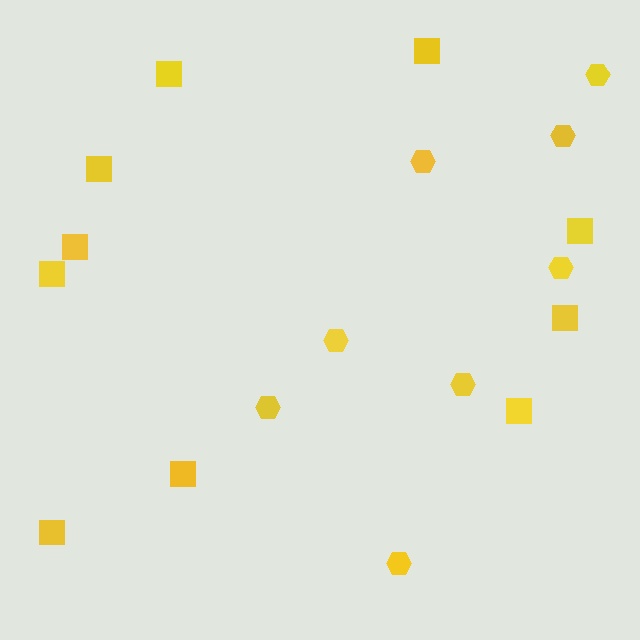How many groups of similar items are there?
There are 2 groups: one group of squares (10) and one group of hexagons (8).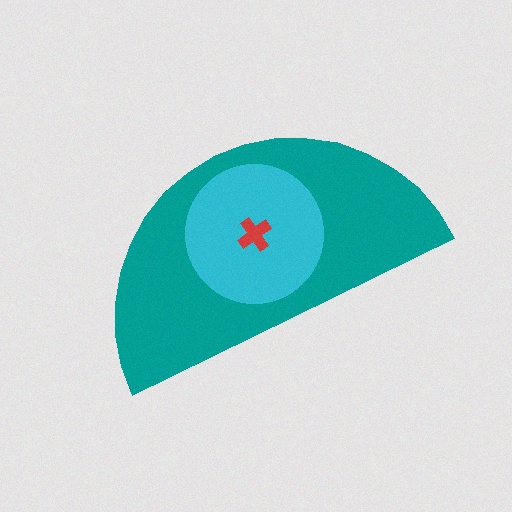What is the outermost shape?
The teal semicircle.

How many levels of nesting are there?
3.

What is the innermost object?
The red cross.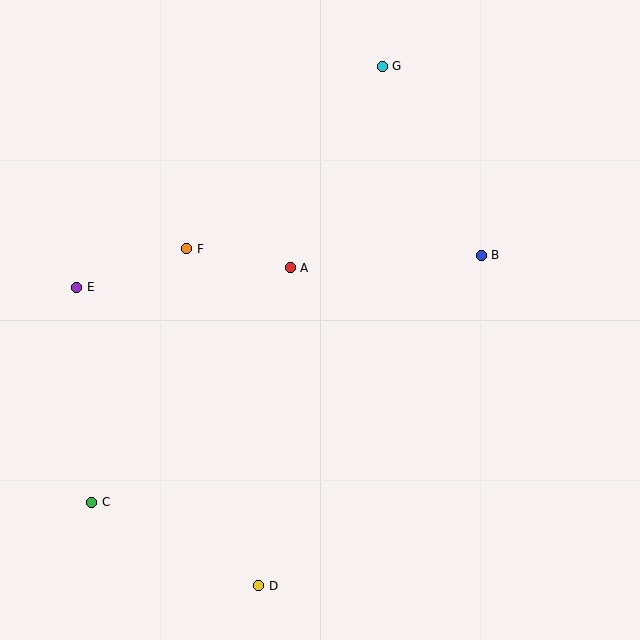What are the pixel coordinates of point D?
Point D is at (259, 586).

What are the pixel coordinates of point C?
Point C is at (92, 502).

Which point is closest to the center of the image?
Point A at (290, 268) is closest to the center.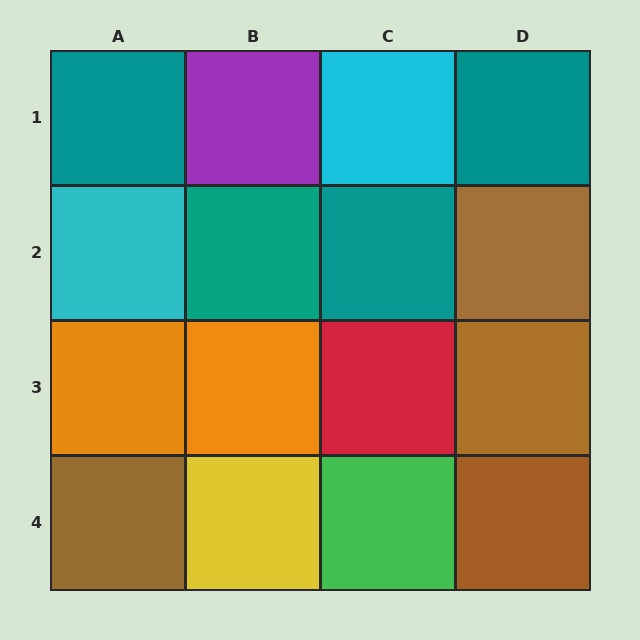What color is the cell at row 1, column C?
Cyan.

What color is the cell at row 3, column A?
Orange.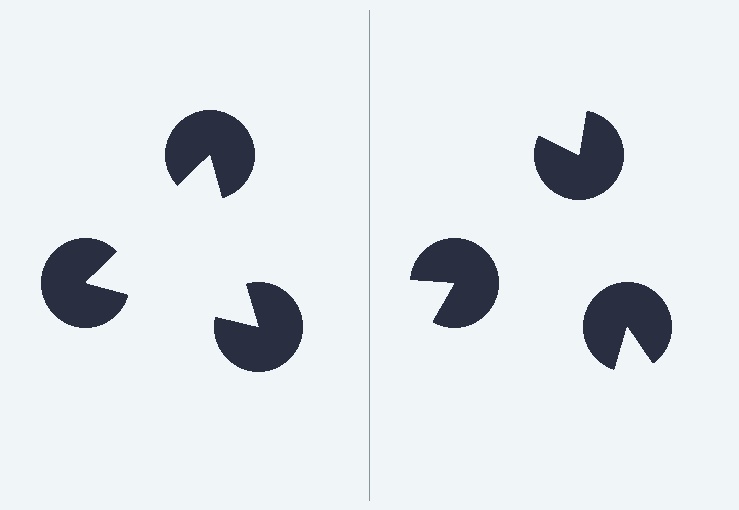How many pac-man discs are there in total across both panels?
6 — 3 on each side.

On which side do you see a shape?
An illusory triangle appears on the left side. On the right side the wedge cuts are rotated, so no coherent shape forms.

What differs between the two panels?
The pac-man discs are positioned identically on both sides; only the wedge orientations differ. On the left they align to a triangle; on the right they are misaligned.